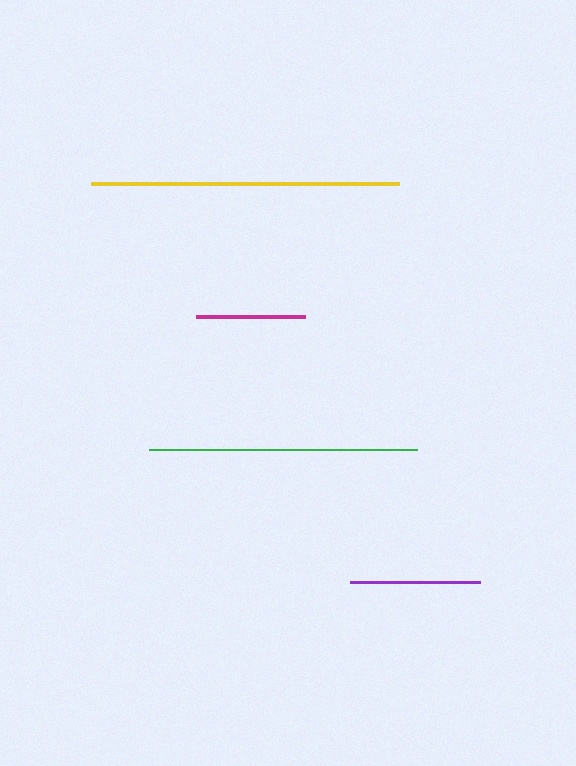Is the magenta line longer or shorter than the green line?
The green line is longer than the magenta line.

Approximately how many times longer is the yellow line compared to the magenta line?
The yellow line is approximately 2.8 times the length of the magenta line.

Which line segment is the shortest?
The magenta line is the shortest at approximately 109 pixels.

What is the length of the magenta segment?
The magenta segment is approximately 109 pixels long.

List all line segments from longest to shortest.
From longest to shortest: yellow, green, purple, magenta.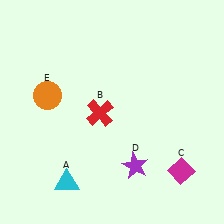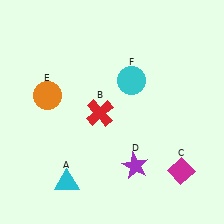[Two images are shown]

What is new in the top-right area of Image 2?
A cyan circle (F) was added in the top-right area of Image 2.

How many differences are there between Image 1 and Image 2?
There is 1 difference between the two images.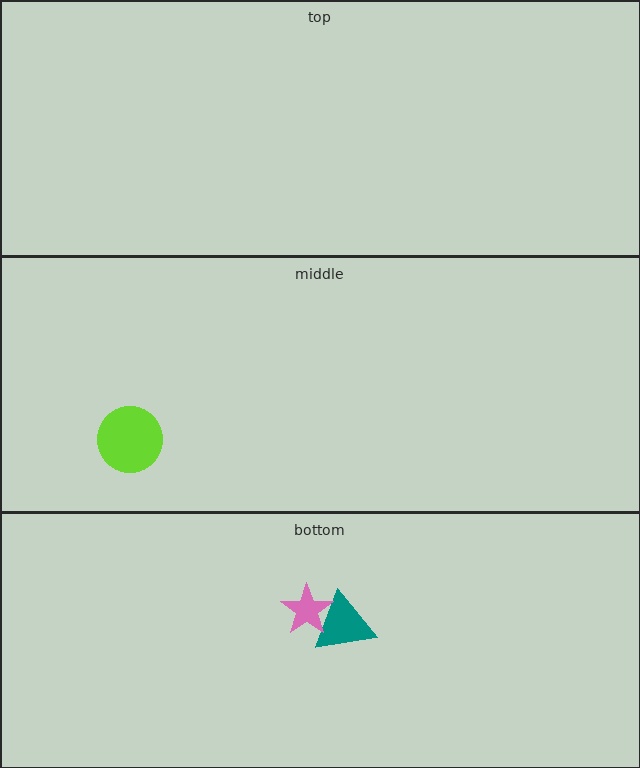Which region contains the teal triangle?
The bottom region.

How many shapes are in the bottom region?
2.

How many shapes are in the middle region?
1.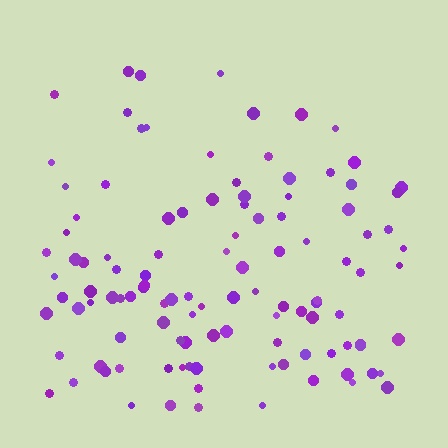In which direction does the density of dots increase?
From top to bottom, with the bottom side densest.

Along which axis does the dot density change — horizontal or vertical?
Vertical.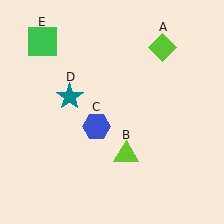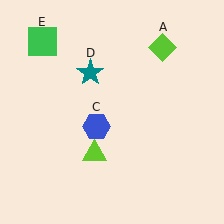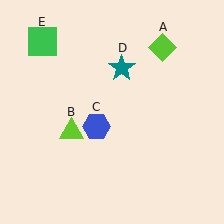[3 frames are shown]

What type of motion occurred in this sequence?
The lime triangle (object B), teal star (object D) rotated clockwise around the center of the scene.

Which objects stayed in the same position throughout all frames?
Lime diamond (object A) and blue hexagon (object C) and green square (object E) remained stationary.